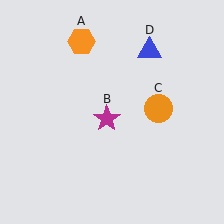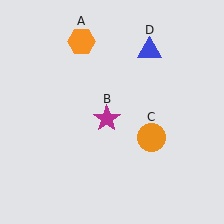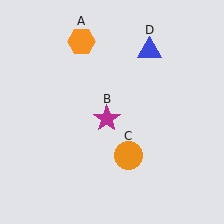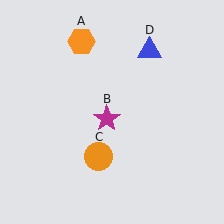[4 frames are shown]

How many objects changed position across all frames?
1 object changed position: orange circle (object C).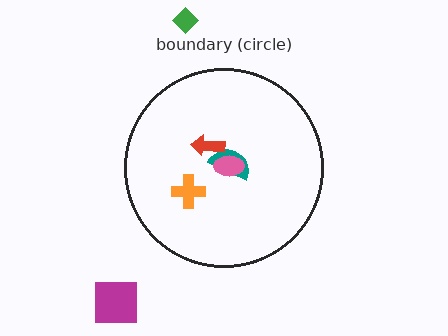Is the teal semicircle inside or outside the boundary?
Inside.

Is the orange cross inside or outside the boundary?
Inside.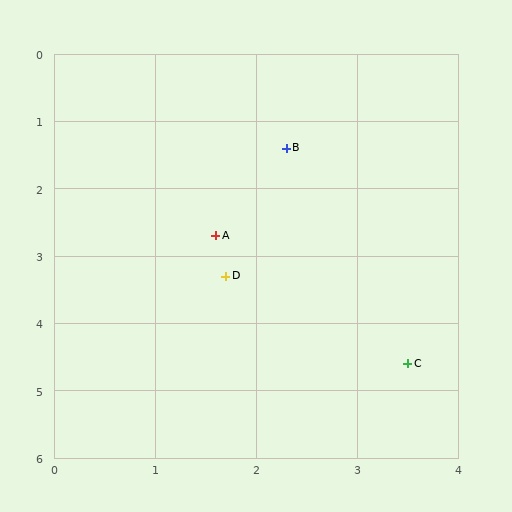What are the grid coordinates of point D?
Point D is at approximately (1.7, 3.3).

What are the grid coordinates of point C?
Point C is at approximately (3.5, 4.6).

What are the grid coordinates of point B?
Point B is at approximately (2.3, 1.4).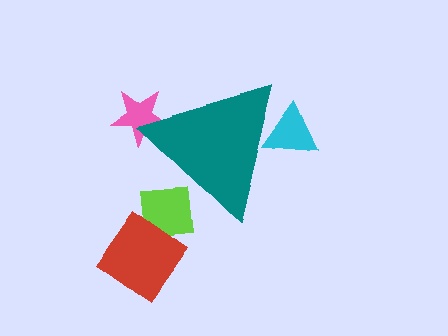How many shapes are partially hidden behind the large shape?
3 shapes are partially hidden.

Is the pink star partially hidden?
Yes, the pink star is partially hidden behind the teal triangle.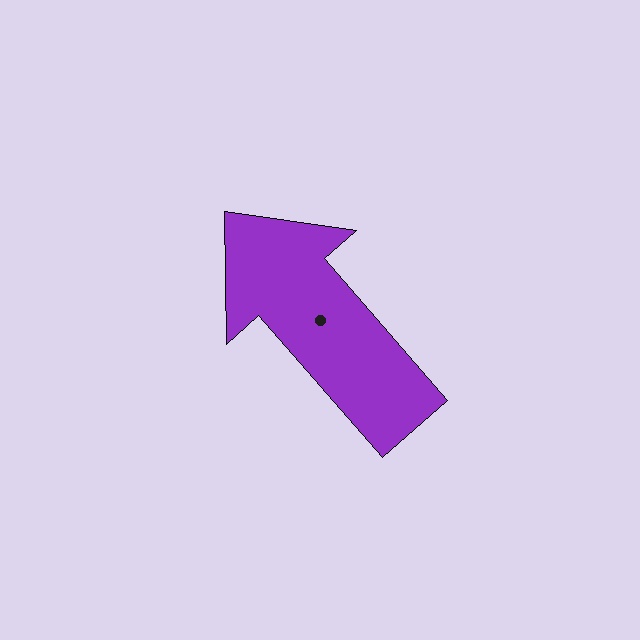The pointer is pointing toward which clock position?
Roughly 11 o'clock.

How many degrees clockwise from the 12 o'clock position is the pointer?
Approximately 319 degrees.